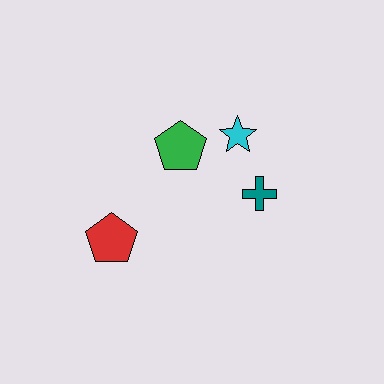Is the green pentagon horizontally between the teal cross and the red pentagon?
Yes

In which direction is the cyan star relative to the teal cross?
The cyan star is above the teal cross.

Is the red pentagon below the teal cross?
Yes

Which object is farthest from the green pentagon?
The red pentagon is farthest from the green pentagon.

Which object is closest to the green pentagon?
The cyan star is closest to the green pentagon.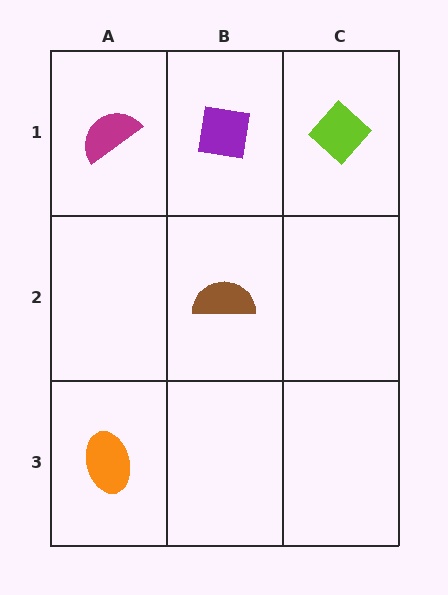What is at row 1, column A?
A magenta semicircle.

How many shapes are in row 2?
1 shape.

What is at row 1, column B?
A purple square.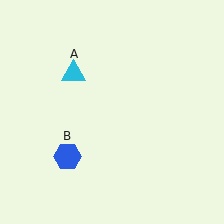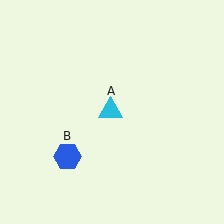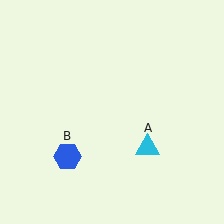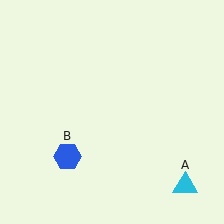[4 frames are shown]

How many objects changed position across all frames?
1 object changed position: cyan triangle (object A).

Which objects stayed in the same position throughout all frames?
Blue hexagon (object B) remained stationary.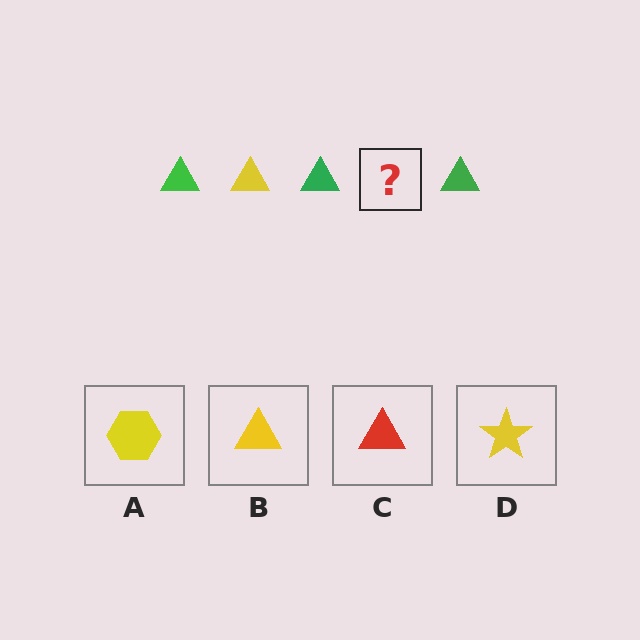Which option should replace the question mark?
Option B.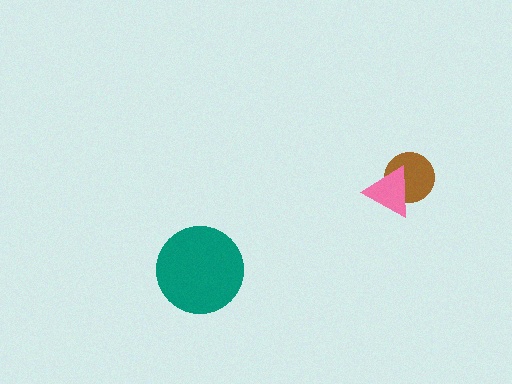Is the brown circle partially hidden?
Yes, it is partially covered by another shape.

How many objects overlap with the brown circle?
1 object overlaps with the brown circle.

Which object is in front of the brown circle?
The pink triangle is in front of the brown circle.